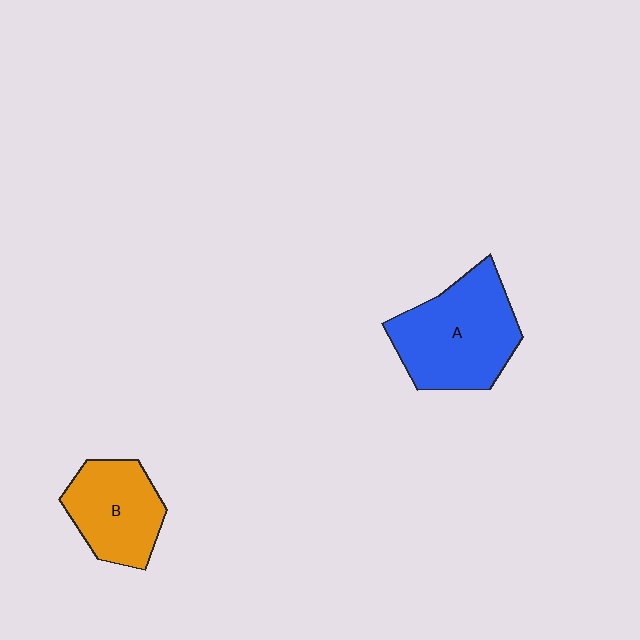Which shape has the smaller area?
Shape B (orange).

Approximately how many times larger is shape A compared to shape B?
Approximately 1.4 times.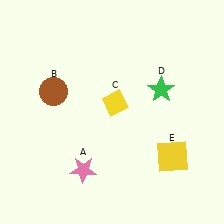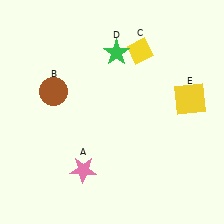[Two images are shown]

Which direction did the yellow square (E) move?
The yellow square (E) moved up.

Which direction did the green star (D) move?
The green star (D) moved left.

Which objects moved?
The objects that moved are: the yellow diamond (C), the green star (D), the yellow square (E).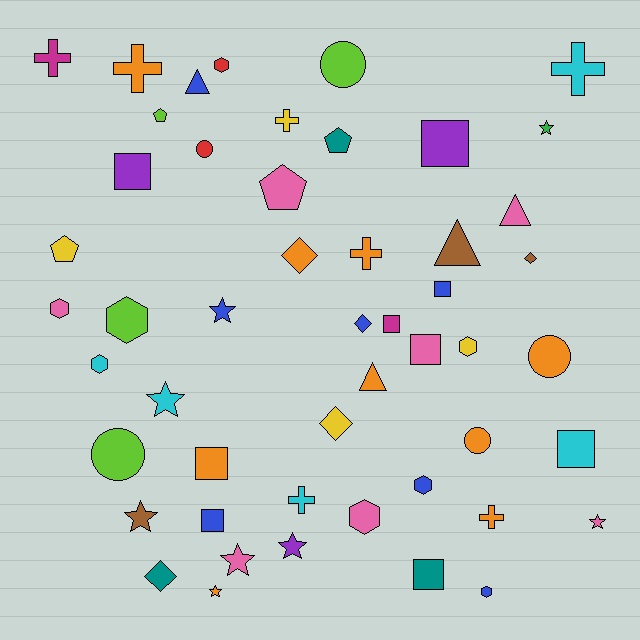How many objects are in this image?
There are 50 objects.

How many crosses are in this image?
There are 7 crosses.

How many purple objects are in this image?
There are 3 purple objects.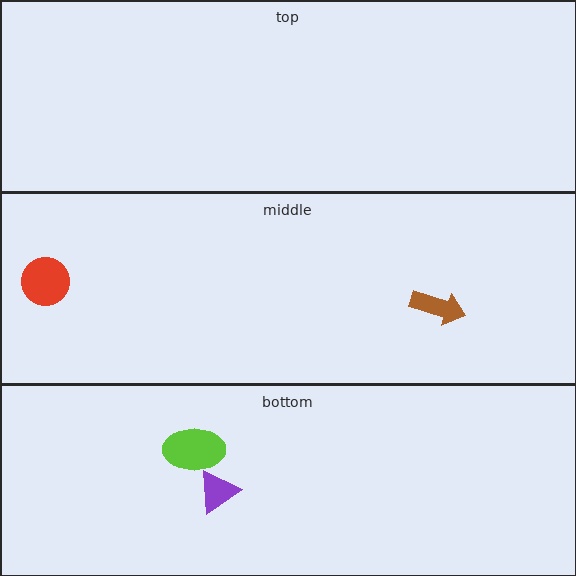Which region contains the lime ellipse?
The bottom region.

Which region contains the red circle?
The middle region.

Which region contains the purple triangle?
The bottom region.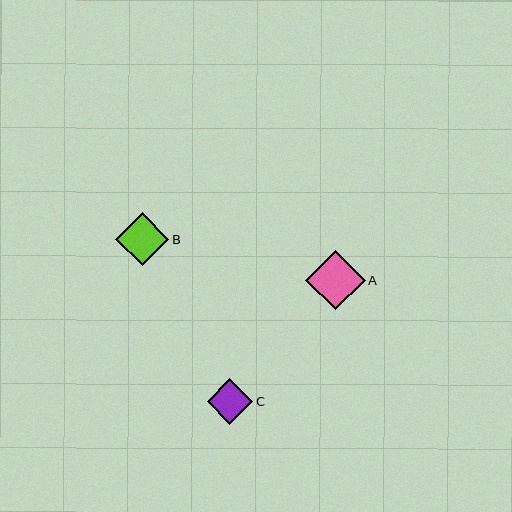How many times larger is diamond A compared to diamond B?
Diamond A is approximately 1.1 times the size of diamond B.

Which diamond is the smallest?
Diamond C is the smallest with a size of approximately 45 pixels.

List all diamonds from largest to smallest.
From largest to smallest: A, B, C.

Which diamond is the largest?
Diamond A is the largest with a size of approximately 60 pixels.